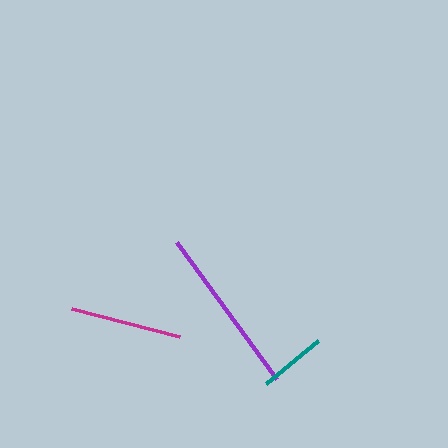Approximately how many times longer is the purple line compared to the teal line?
The purple line is approximately 2.5 times the length of the teal line.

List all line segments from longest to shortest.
From longest to shortest: purple, magenta, teal.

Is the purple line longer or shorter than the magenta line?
The purple line is longer than the magenta line.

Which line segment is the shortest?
The teal line is the shortest at approximately 67 pixels.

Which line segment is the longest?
The purple line is the longest at approximately 170 pixels.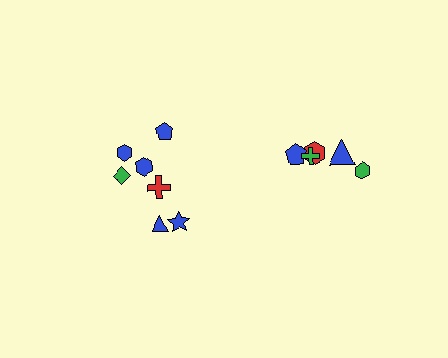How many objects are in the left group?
There are 7 objects.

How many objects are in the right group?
There are 5 objects.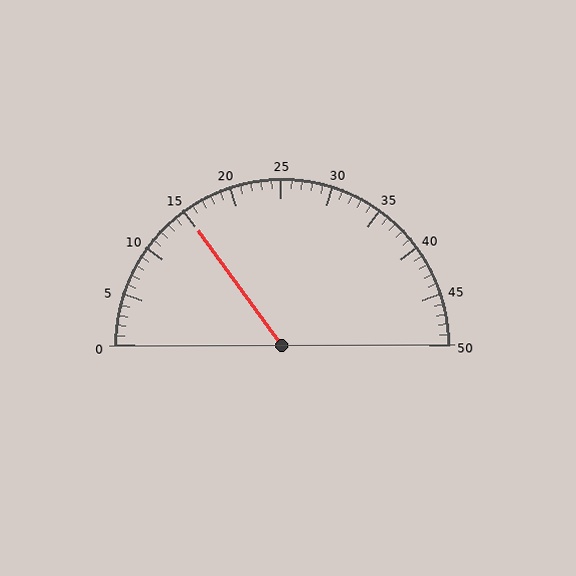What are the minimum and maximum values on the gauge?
The gauge ranges from 0 to 50.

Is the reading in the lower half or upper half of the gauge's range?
The reading is in the lower half of the range (0 to 50).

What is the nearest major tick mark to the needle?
The nearest major tick mark is 15.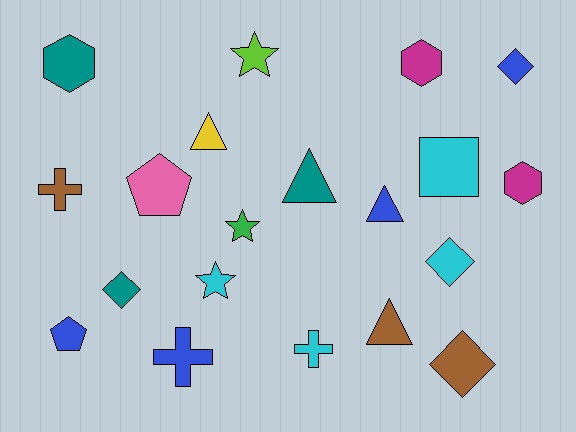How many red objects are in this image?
There are no red objects.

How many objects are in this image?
There are 20 objects.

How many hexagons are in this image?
There are 3 hexagons.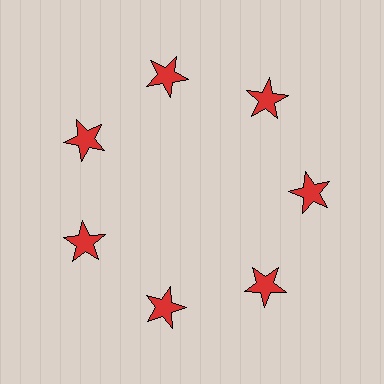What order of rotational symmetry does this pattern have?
This pattern has 7-fold rotational symmetry.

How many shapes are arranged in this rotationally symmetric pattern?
There are 7 shapes, arranged in 7 groups of 1.